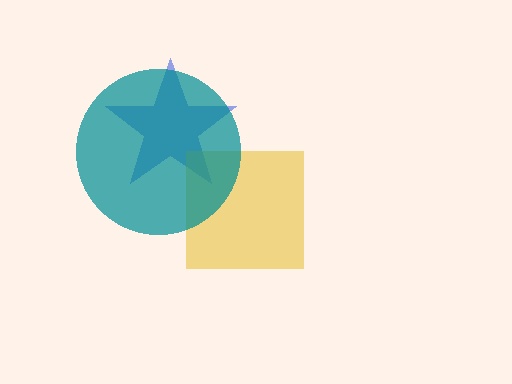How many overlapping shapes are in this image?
There are 3 overlapping shapes in the image.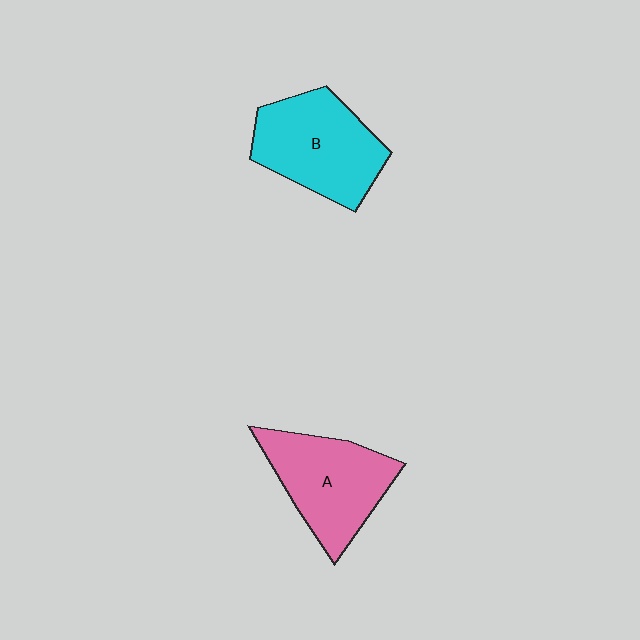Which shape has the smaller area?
Shape A (pink).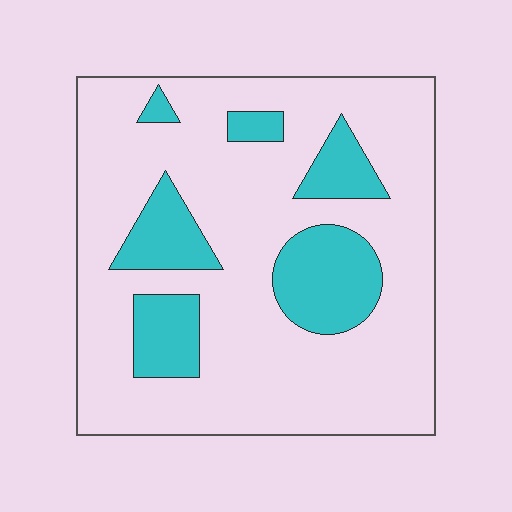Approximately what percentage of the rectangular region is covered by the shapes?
Approximately 20%.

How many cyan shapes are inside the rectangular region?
6.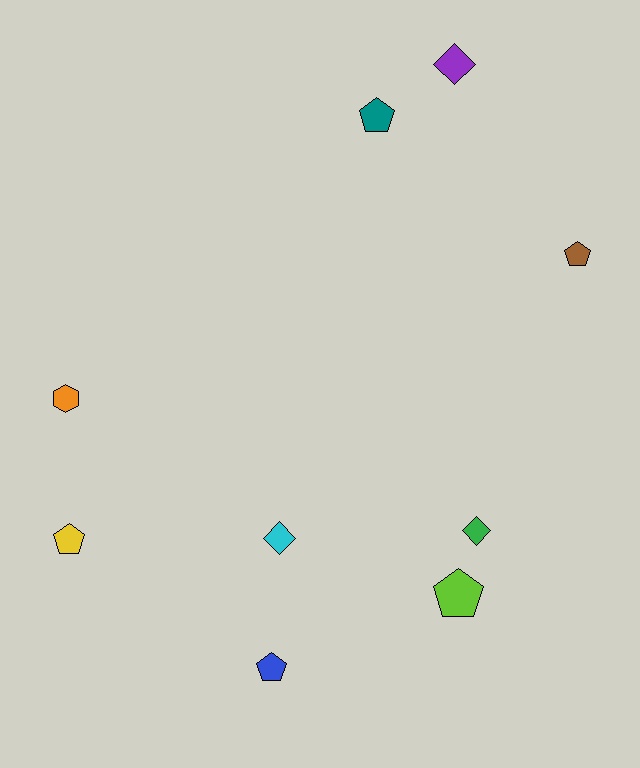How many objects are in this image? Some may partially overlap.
There are 9 objects.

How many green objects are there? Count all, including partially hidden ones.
There is 1 green object.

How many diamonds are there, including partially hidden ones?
There are 3 diamonds.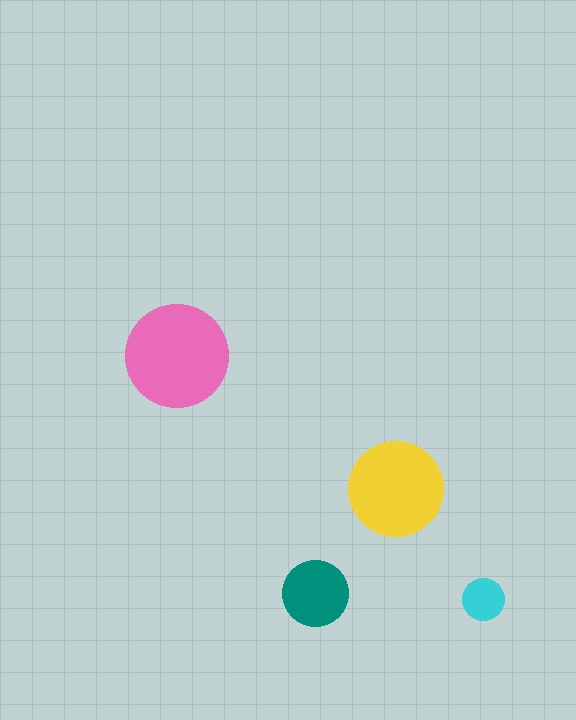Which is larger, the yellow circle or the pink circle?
The pink one.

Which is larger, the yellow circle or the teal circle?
The yellow one.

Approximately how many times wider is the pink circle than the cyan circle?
About 2.5 times wider.